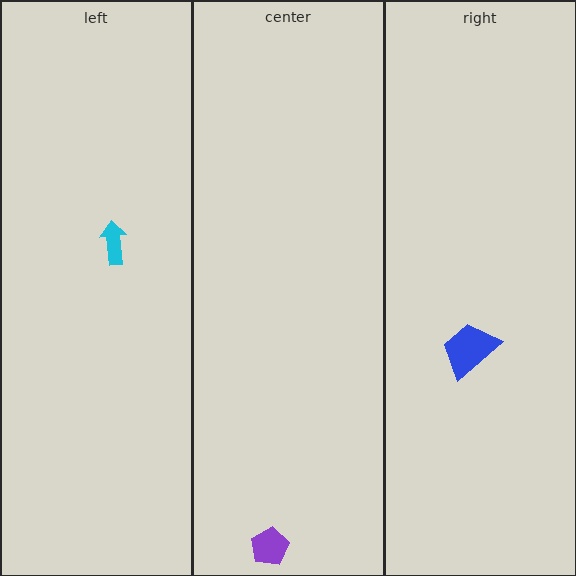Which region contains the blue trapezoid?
The right region.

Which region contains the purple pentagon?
The center region.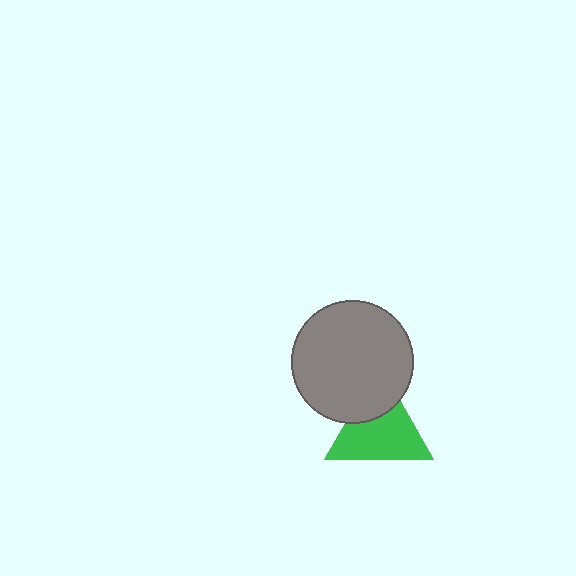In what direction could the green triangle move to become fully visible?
The green triangle could move down. That would shift it out from behind the gray circle entirely.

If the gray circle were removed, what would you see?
You would see the complete green triangle.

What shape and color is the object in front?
The object in front is a gray circle.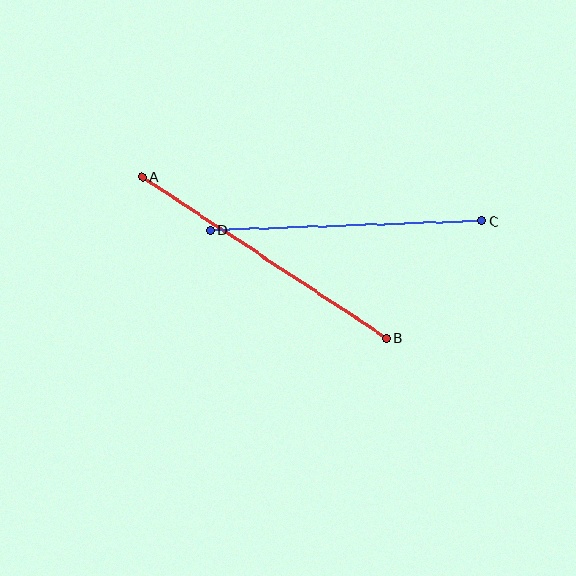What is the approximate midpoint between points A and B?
The midpoint is at approximately (264, 257) pixels.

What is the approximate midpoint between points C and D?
The midpoint is at approximately (346, 226) pixels.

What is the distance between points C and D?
The distance is approximately 272 pixels.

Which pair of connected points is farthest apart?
Points A and B are farthest apart.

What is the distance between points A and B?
The distance is approximately 293 pixels.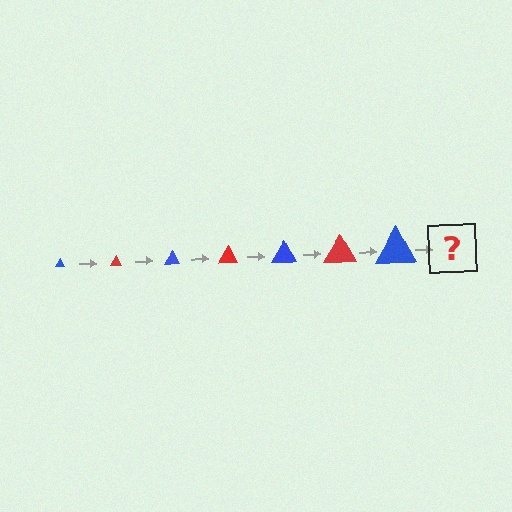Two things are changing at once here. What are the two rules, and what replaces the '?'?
The two rules are that the triangle grows larger each step and the color cycles through blue and red. The '?' should be a red triangle, larger than the previous one.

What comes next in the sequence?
The next element should be a red triangle, larger than the previous one.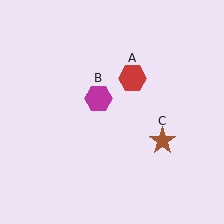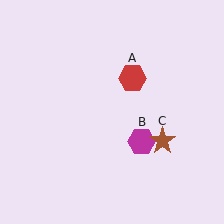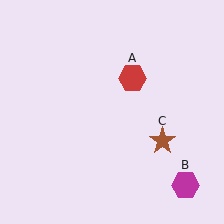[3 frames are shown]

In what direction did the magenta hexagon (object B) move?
The magenta hexagon (object B) moved down and to the right.